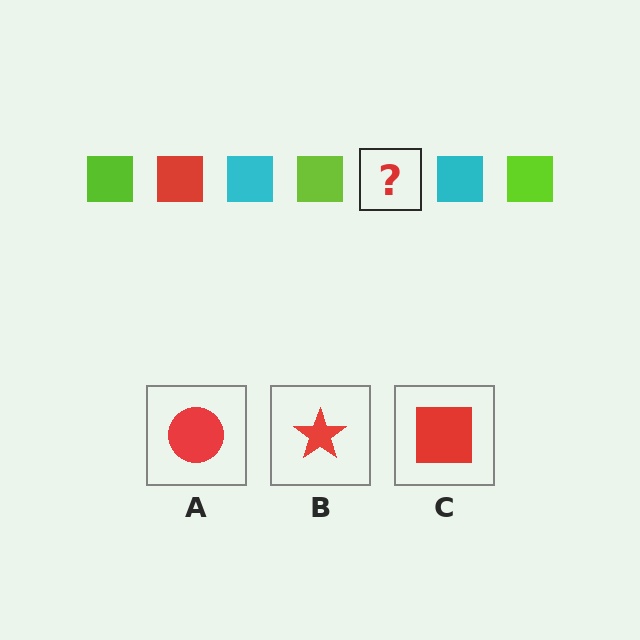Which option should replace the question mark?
Option C.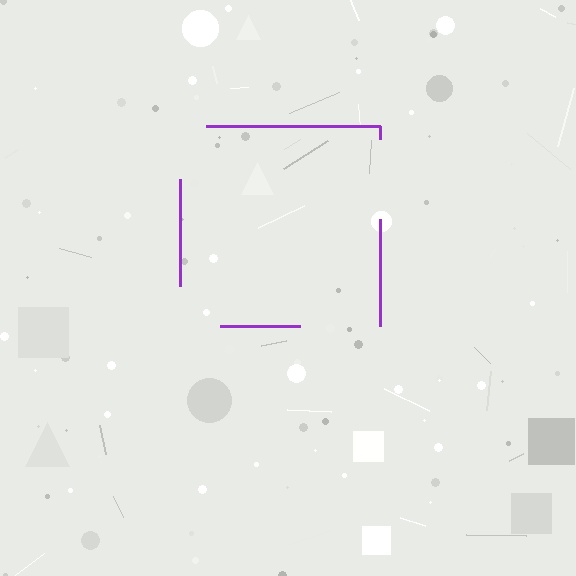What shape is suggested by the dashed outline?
The dashed outline suggests a square.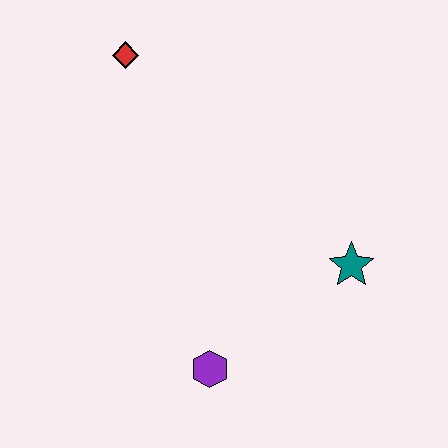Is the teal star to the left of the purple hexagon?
No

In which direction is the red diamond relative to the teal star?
The red diamond is to the left of the teal star.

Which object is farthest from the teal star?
The red diamond is farthest from the teal star.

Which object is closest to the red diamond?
The teal star is closest to the red diamond.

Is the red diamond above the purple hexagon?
Yes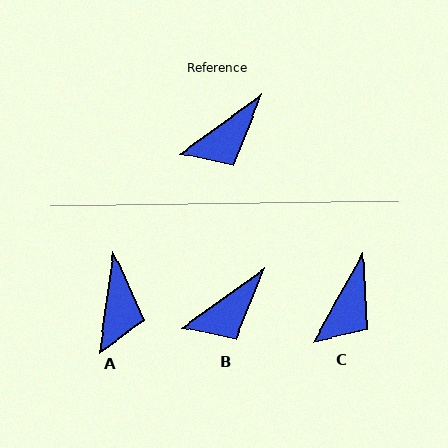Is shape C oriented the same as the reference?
No, it is off by about 25 degrees.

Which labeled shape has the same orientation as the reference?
B.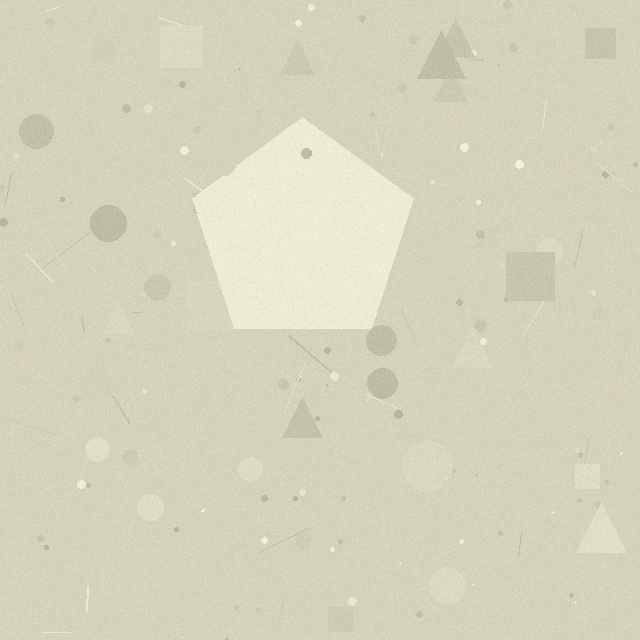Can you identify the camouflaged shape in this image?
The camouflaged shape is a pentagon.